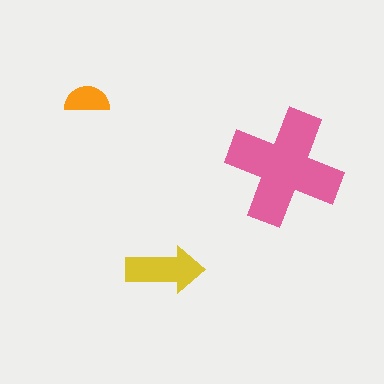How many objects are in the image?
There are 3 objects in the image.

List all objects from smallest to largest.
The orange semicircle, the yellow arrow, the pink cross.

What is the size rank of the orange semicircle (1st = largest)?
3rd.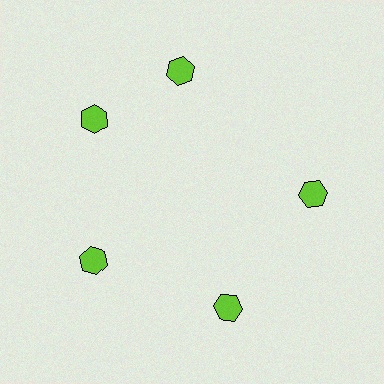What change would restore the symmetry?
The symmetry would be restored by rotating it back into even spacing with its neighbors so that all 5 hexagons sit at equal angles and equal distance from the center.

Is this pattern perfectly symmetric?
No. The 5 lime hexagons are arranged in a ring, but one element near the 1 o'clock position is rotated out of alignment along the ring, breaking the 5-fold rotational symmetry.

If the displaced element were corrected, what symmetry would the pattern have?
It would have 5-fold rotational symmetry — the pattern would map onto itself every 72 degrees.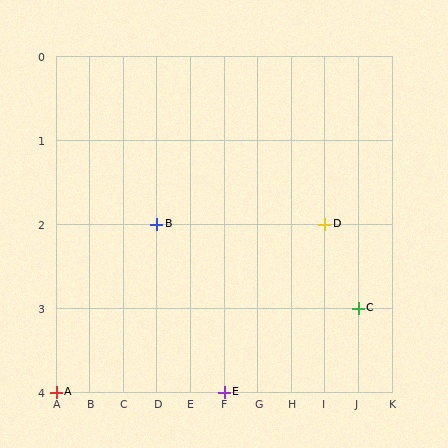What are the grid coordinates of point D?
Point D is at grid coordinates (I, 2).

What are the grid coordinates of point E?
Point E is at grid coordinates (F, 4).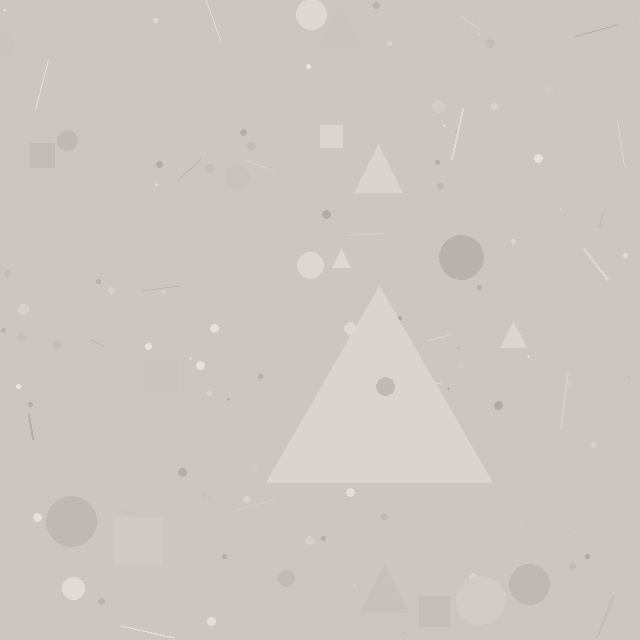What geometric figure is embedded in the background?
A triangle is embedded in the background.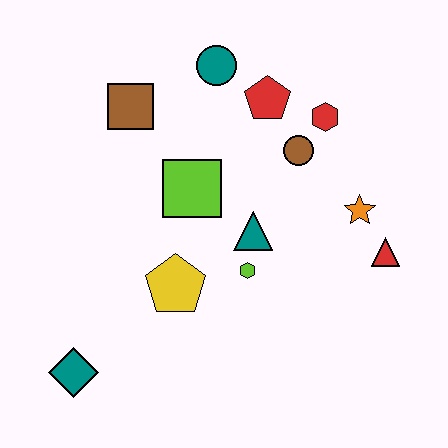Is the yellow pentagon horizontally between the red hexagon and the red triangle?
No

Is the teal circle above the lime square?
Yes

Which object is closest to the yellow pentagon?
The lime hexagon is closest to the yellow pentagon.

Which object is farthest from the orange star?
The teal diamond is farthest from the orange star.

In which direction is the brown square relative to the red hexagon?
The brown square is to the left of the red hexagon.